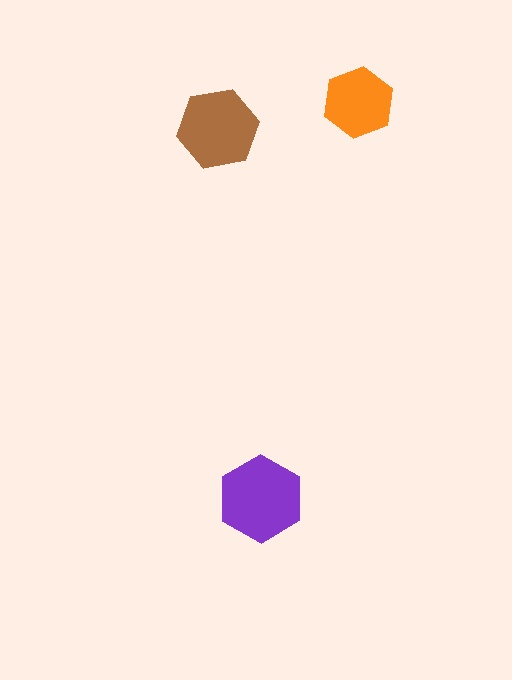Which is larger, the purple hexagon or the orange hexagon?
The purple one.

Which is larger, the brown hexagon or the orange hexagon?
The brown one.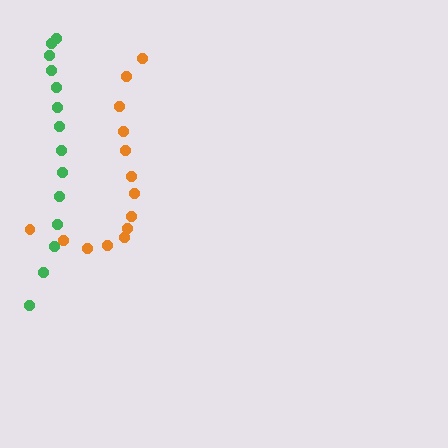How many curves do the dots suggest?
There are 2 distinct paths.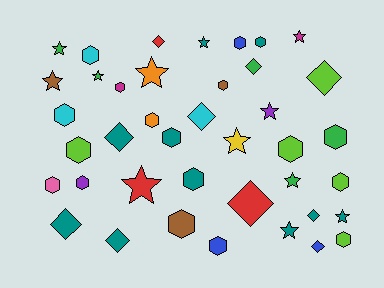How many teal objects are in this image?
There are 10 teal objects.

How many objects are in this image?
There are 40 objects.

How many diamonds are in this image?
There are 10 diamonds.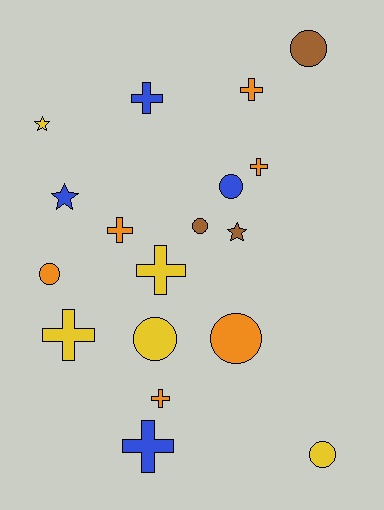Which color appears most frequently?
Orange, with 6 objects.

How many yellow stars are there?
There is 1 yellow star.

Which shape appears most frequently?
Cross, with 8 objects.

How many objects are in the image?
There are 18 objects.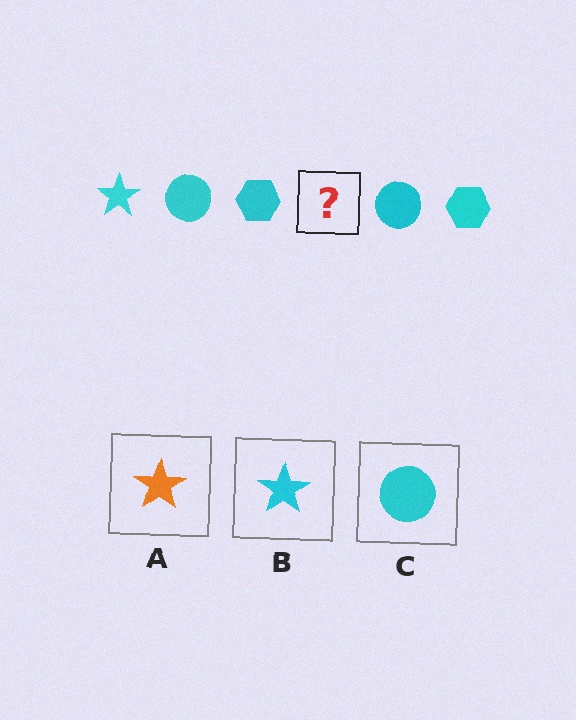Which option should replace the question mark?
Option B.